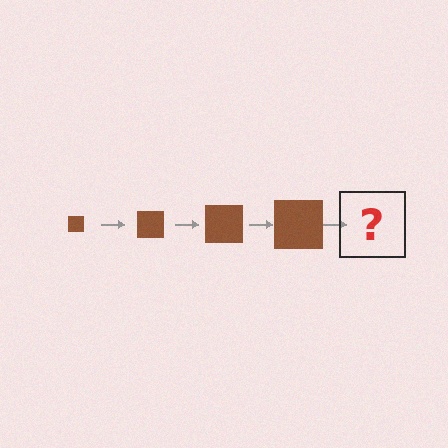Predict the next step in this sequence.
The next step is a brown square, larger than the previous one.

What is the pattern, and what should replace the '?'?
The pattern is that the square gets progressively larger each step. The '?' should be a brown square, larger than the previous one.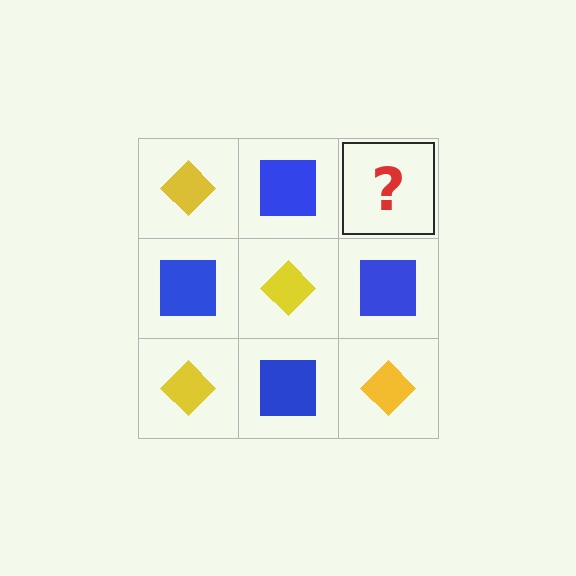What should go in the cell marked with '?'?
The missing cell should contain a yellow diamond.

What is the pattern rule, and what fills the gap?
The rule is that it alternates yellow diamond and blue square in a checkerboard pattern. The gap should be filled with a yellow diamond.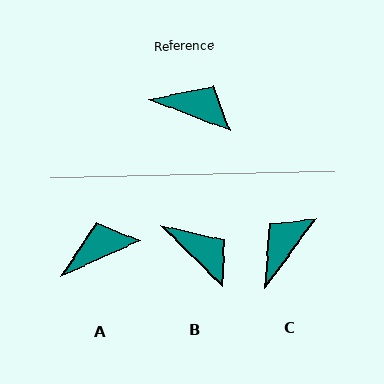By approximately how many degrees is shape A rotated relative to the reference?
Approximately 45 degrees counter-clockwise.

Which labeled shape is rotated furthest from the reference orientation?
C, about 75 degrees away.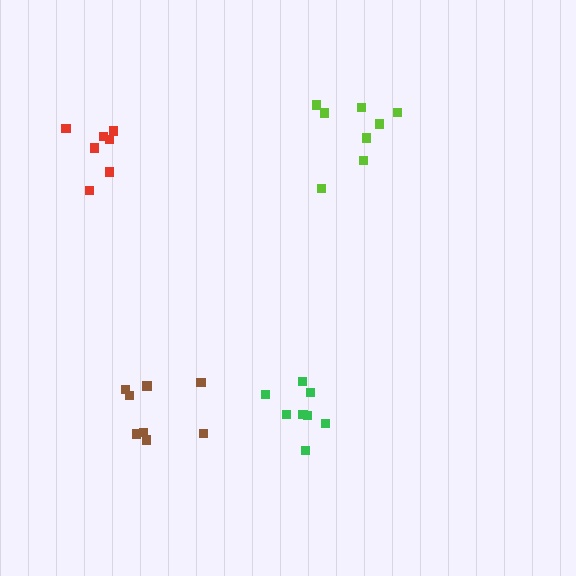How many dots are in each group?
Group 1: 8 dots, Group 2: 8 dots, Group 3: 7 dots, Group 4: 8 dots (31 total).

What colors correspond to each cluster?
The clusters are colored: green, lime, red, brown.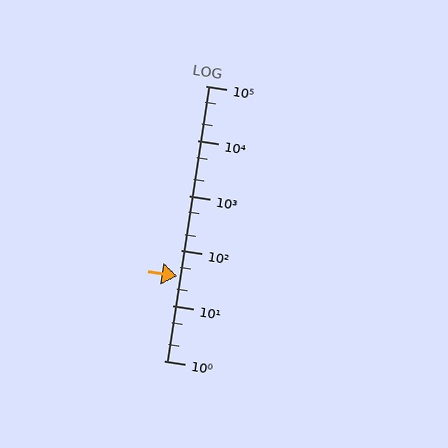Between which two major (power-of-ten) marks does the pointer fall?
The pointer is between 10 and 100.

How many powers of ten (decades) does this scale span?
The scale spans 5 decades, from 1 to 100000.